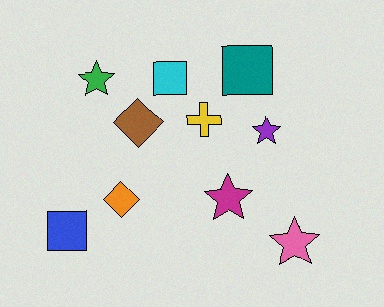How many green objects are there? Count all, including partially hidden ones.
There is 1 green object.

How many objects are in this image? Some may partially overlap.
There are 10 objects.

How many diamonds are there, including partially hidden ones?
There are 2 diamonds.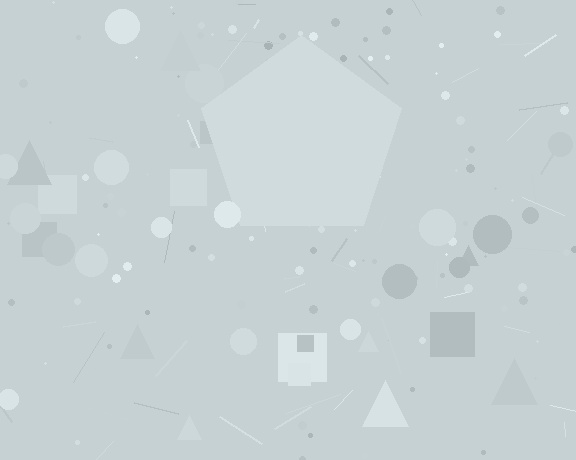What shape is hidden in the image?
A pentagon is hidden in the image.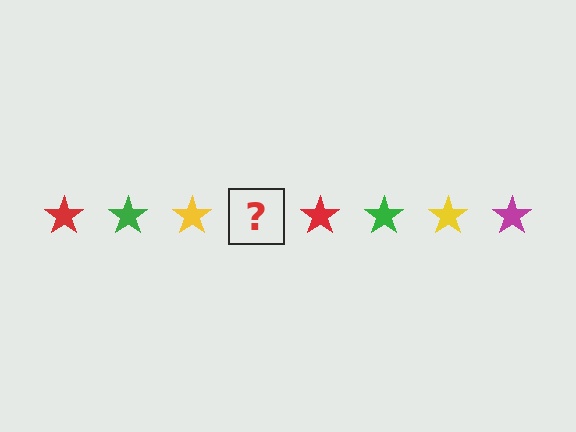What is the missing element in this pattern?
The missing element is a magenta star.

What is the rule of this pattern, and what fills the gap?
The rule is that the pattern cycles through red, green, yellow, magenta stars. The gap should be filled with a magenta star.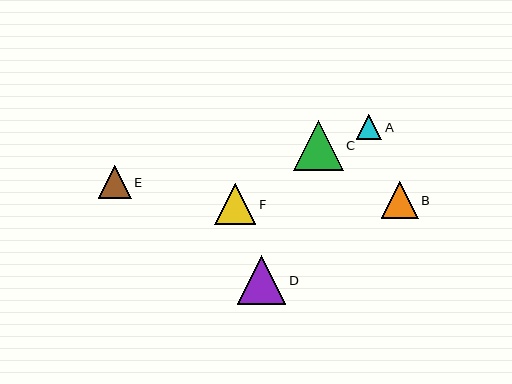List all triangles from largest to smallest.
From largest to smallest: C, D, F, B, E, A.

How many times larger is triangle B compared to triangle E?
Triangle B is approximately 1.1 times the size of triangle E.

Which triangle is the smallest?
Triangle A is the smallest with a size of approximately 25 pixels.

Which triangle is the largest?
Triangle C is the largest with a size of approximately 50 pixels.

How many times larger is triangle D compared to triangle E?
Triangle D is approximately 1.5 times the size of triangle E.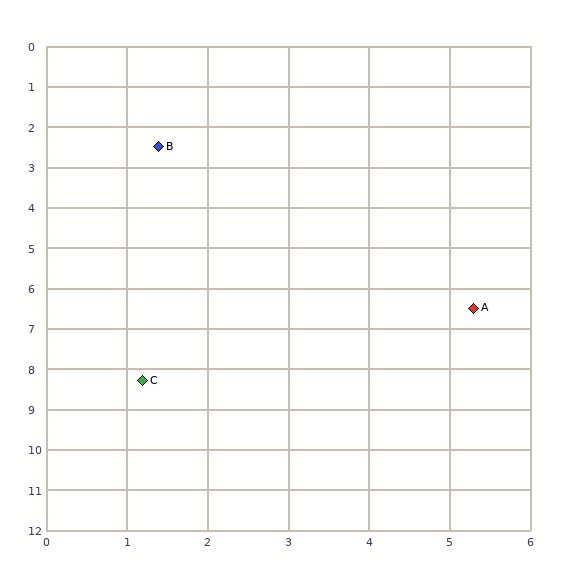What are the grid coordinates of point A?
Point A is at approximately (5.3, 6.5).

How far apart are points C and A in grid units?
Points C and A are about 4.5 grid units apart.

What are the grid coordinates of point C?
Point C is at approximately (1.2, 8.3).